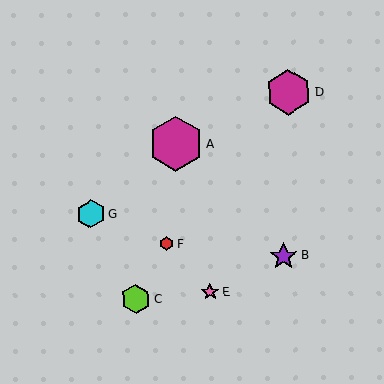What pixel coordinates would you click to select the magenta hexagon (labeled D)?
Click at (288, 92) to select the magenta hexagon D.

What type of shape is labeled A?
Shape A is a magenta hexagon.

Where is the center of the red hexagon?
The center of the red hexagon is at (167, 244).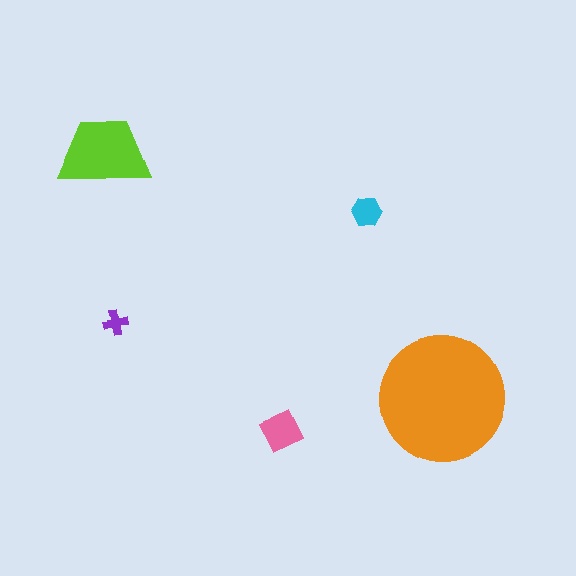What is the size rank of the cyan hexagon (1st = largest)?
4th.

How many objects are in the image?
There are 5 objects in the image.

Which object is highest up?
The lime trapezoid is topmost.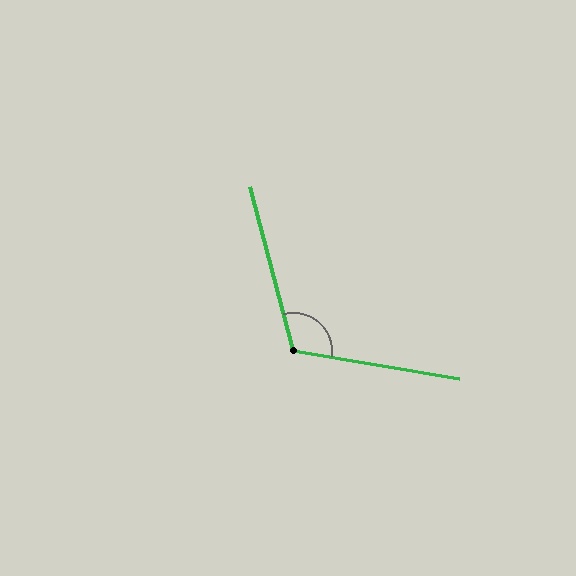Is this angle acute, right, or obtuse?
It is obtuse.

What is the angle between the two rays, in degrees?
Approximately 114 degrees.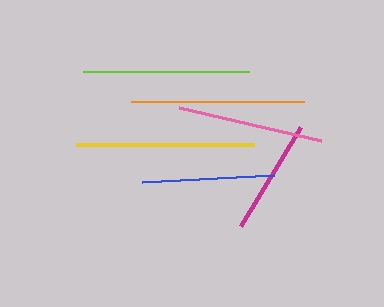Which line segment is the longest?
The yellow line is the longest at approximately 178 pixels.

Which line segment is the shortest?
The magenta line is the shortest at approximately 116 pixels.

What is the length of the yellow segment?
The yellow segment is approximately 178 pixels long.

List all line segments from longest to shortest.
From longest to shortest: yellow, orange, lime, pink, blue, magenta.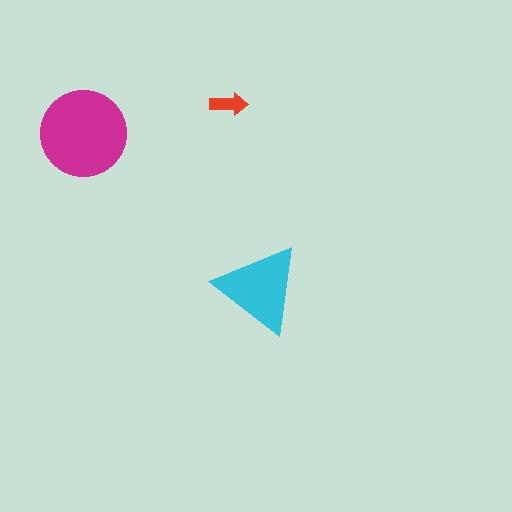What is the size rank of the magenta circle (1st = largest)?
1st.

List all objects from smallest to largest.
The red arrow, the cyan triangle, the magenta circle.